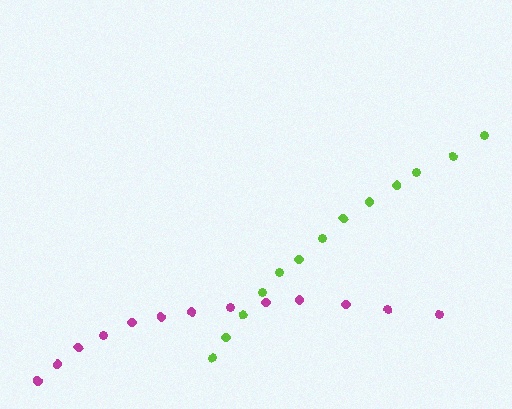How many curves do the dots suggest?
There are 2 distinct paths.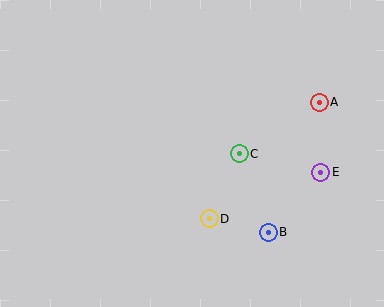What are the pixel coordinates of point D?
Point D is at (209, 219).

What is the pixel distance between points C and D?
The distance between C and D is 71 pixels.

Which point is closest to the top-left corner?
Point C is closest to the top-left corner.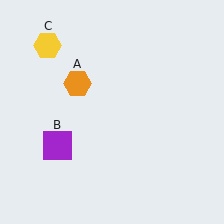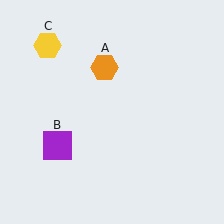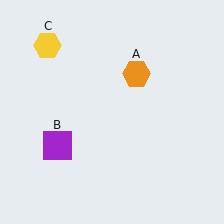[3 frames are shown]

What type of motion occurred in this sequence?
The orange hexagon (object A) rotated clockwise around the center of the scene.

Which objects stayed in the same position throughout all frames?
Purple square (object B) and yellow hexagon (object C) remained stationary.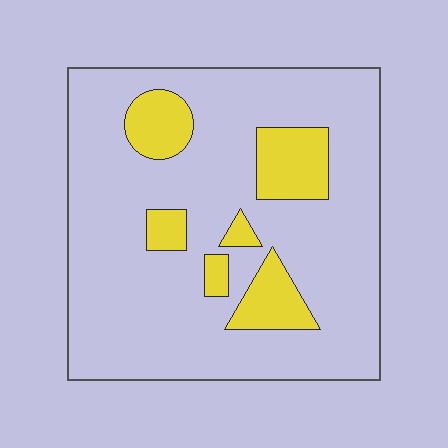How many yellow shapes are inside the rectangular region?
6.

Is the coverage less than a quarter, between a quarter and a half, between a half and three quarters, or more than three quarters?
Less than a quarter.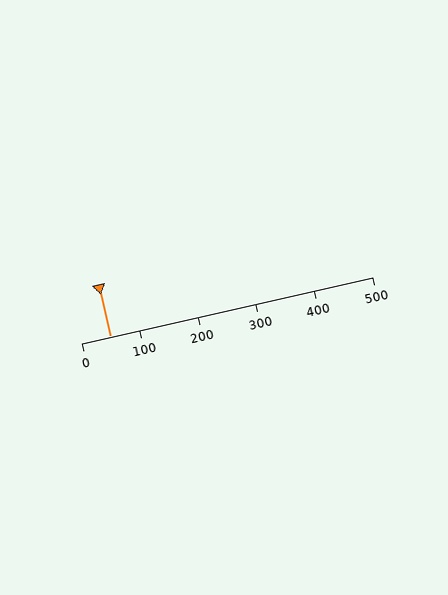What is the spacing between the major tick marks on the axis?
The major ticks are spaced 100 apart.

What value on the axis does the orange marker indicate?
The marker indicates approximately 50.